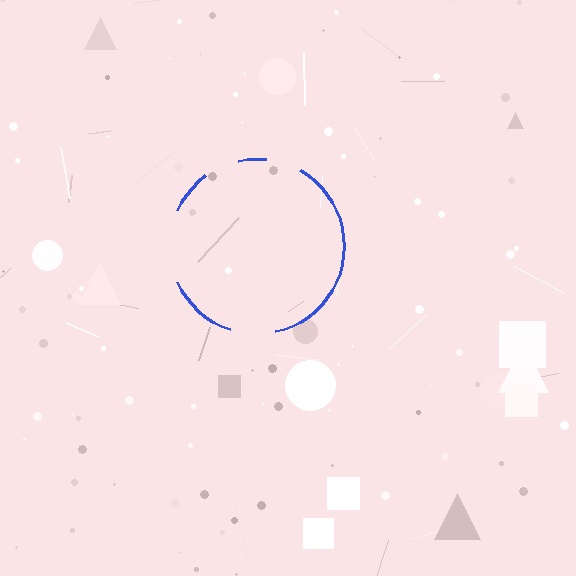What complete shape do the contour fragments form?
The contour fragments form a circle.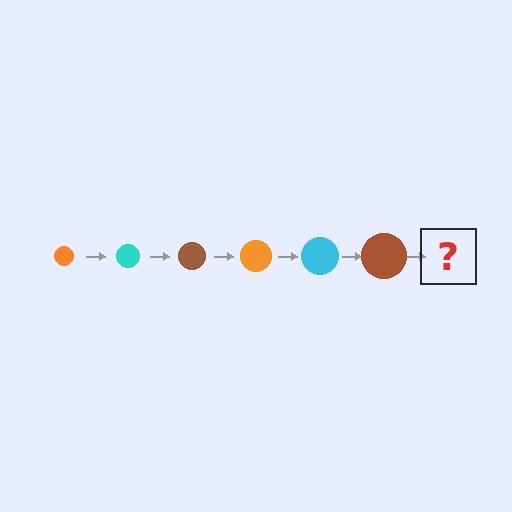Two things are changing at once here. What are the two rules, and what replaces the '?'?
The two rules are that the circle grows larger each step and the color cycles through orange, cyan, and brown. The '?' should be an orange circle, larger than the previous one.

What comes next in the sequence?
The next element should be an orange circle, larger than the previous one.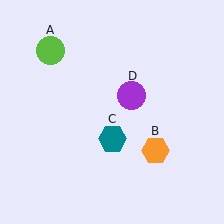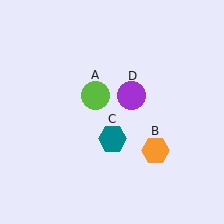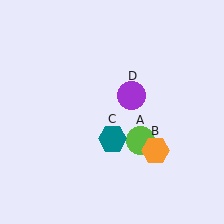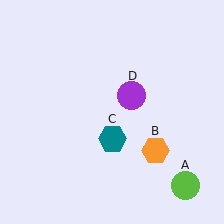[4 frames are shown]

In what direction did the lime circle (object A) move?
The lime circle (object A) moved down and to the right.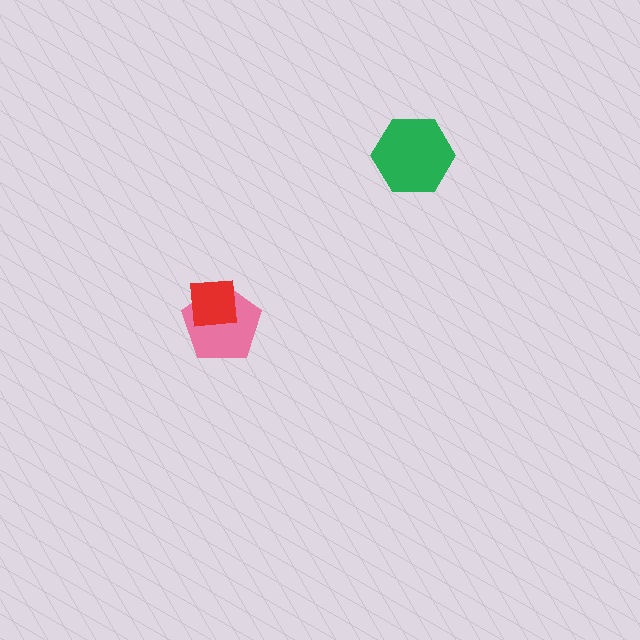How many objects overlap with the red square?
1 object overlaps with the red square.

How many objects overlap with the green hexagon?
0 objects overlap with the green hexagon.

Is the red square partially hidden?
No, no other shape covers it.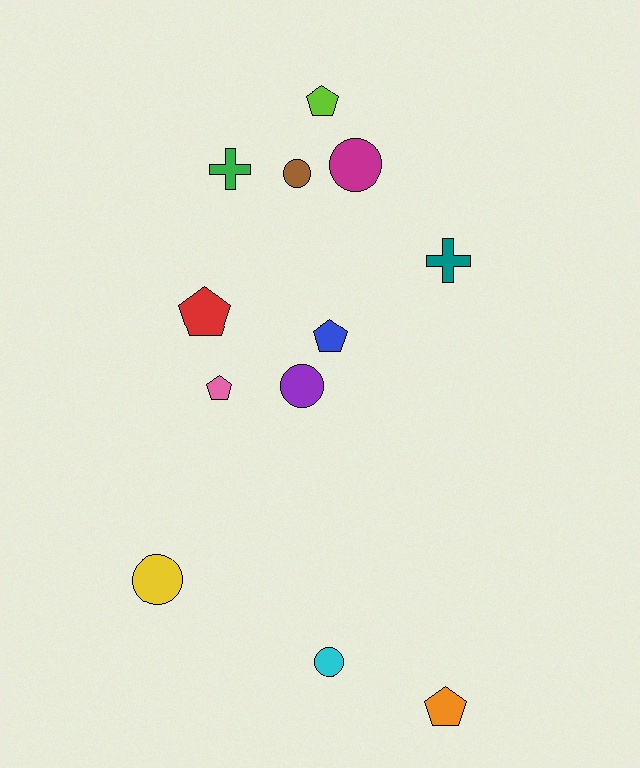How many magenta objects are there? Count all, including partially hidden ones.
There is 1 magenta object.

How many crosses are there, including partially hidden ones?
There are 2 crosses.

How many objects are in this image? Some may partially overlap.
There are 12 objects.